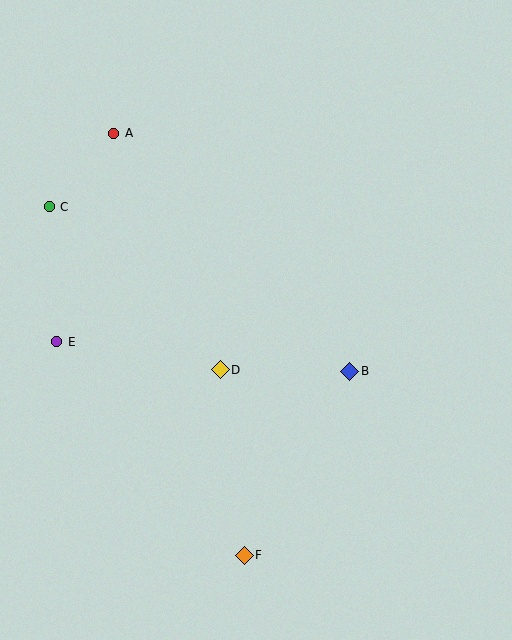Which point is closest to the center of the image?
Point D at (220, 370) is closest to the center.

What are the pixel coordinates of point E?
Point E is at (57, 342).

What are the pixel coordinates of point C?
Point C is at (49, 207).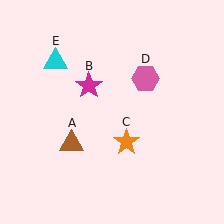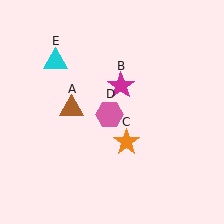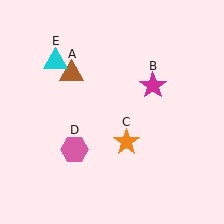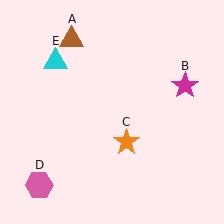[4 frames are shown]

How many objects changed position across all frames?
3 objects changed position: brown triangle (object A), magenta star (object B), pink hexagon (object D).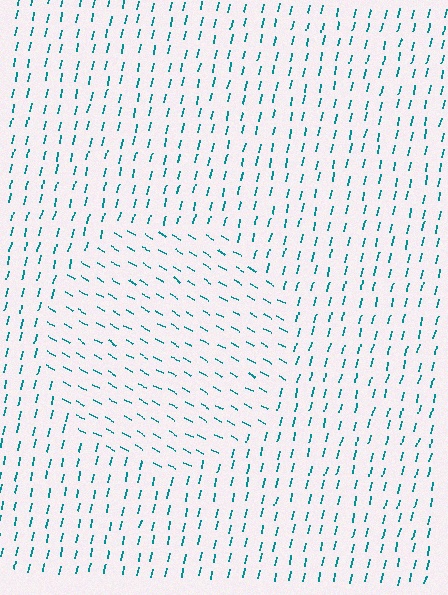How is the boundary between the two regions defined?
The boundary is defined purely by a change in line orientation (approximately 75 degrees difference). All lines are the same color and thickness.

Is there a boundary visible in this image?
Yes, there is a texture boundary formed by a change in line orientation.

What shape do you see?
I see a circle.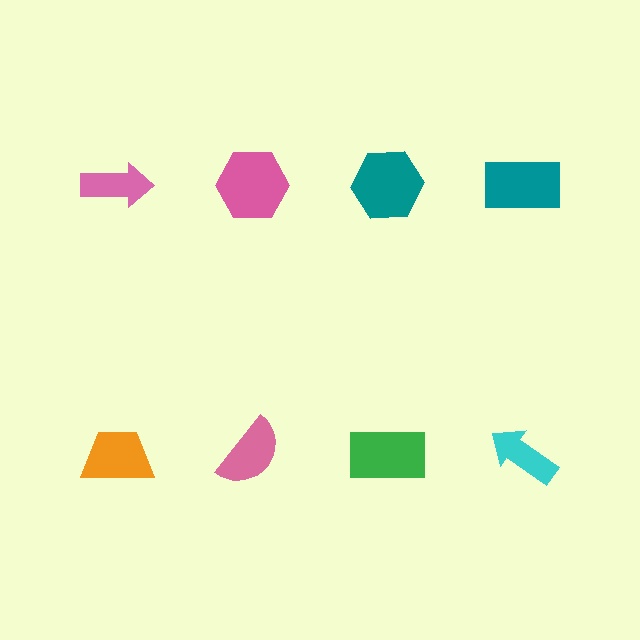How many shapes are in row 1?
4 shapes.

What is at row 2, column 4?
A cyan arrow.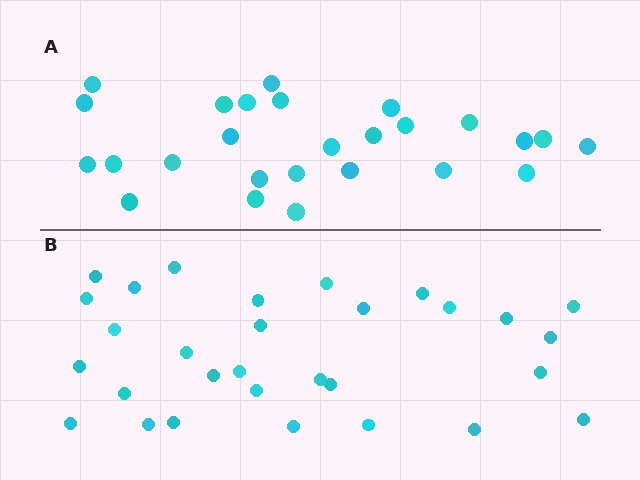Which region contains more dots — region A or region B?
Region B (the bottom region) has more dots.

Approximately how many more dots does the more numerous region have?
Region B has about 4 more dots than region A.